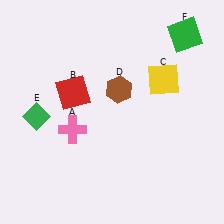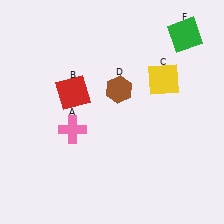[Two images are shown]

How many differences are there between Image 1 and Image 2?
There is 1 difference between the two images.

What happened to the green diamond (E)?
The green diamond (E) was removed in Image 2. It was in the bottom-left area of Image 1.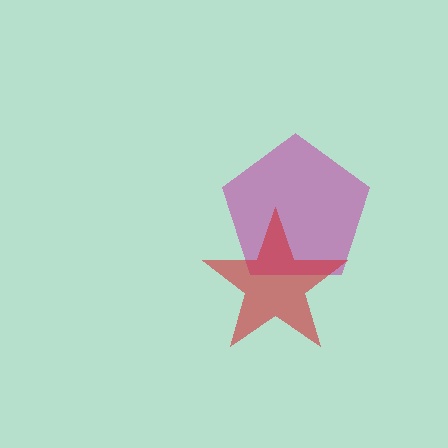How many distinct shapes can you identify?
There are 2 distinct shapes: a magenta pentagon, a red star.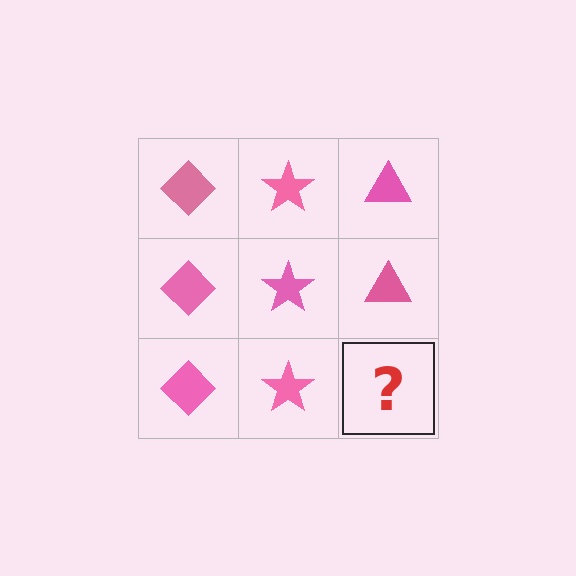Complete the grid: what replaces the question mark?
The question mark should be replaced with a pink triangle.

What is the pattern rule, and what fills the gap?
The rule is that each column has a consistent shape. The gap should be filled with a pink triangle.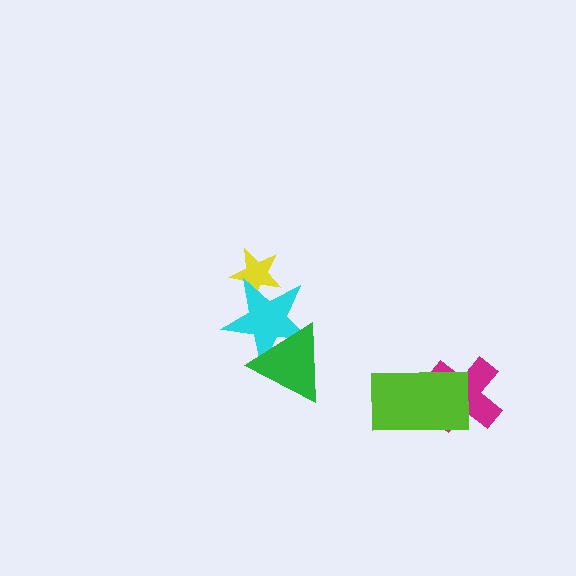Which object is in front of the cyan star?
The green triangle is in front of the cyan star.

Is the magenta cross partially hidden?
Yes, it is partially covered by another shape.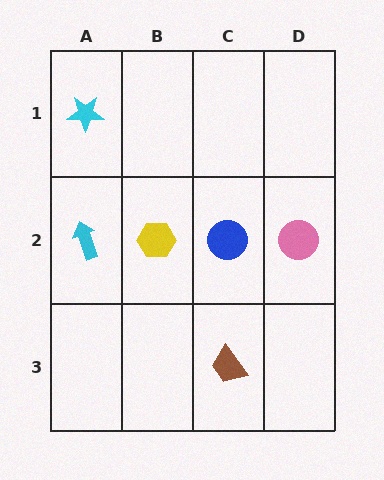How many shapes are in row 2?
4 shapes.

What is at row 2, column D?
A pink circle.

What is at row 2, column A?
A cyan arrow.